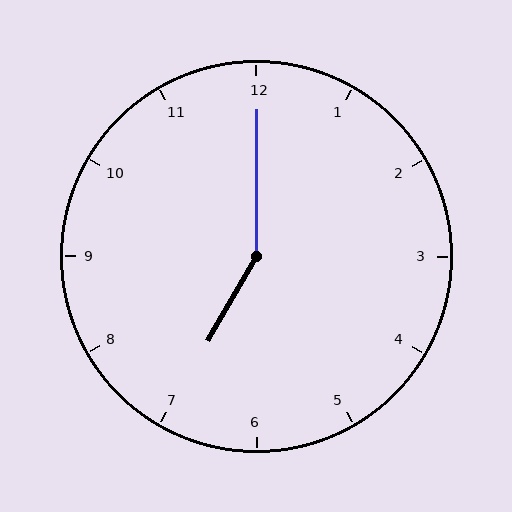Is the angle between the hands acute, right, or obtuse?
It is obtuse.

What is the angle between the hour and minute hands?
Approximately 150 degrees.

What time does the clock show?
7:00.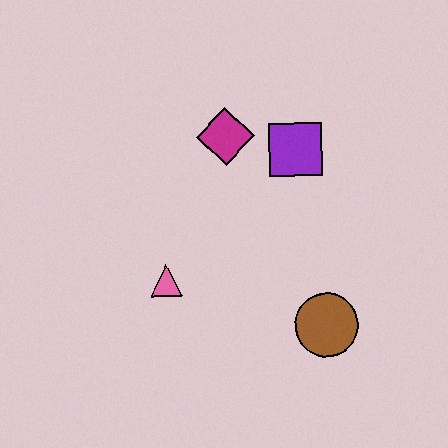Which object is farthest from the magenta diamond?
The brown circle is farthest from the magenta diamond.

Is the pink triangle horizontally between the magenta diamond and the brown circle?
No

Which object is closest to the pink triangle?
The magenta diamond is closest to the pink triangle.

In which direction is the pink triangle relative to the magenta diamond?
The pink triangle is below the magenta diamond.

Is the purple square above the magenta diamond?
No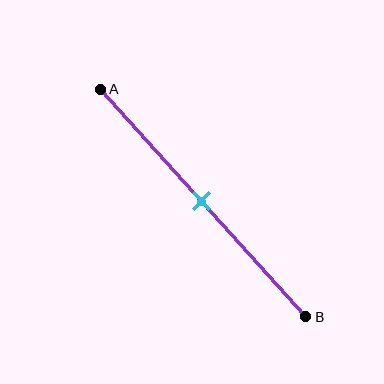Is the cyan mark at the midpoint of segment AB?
Yes, the mark is approximately at the midpoint.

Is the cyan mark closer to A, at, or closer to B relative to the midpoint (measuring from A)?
The cyan mark is approximately at the midpoint of segment AB.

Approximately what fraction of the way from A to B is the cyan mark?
The cyan mark is approximately 50% of the way from A to B.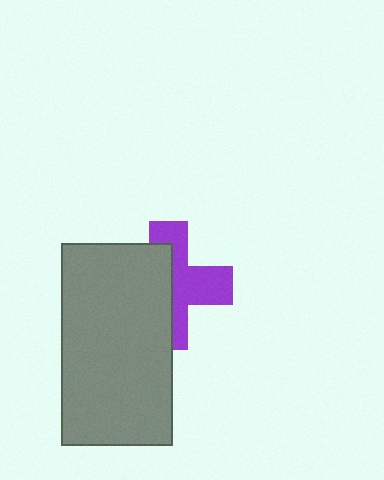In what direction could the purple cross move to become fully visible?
The purple cross could move right. That would shift it out from behind the gray rectangle entirely.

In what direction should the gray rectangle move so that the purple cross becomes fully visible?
The gray rectangle should move left. That is the shortest direction to clear the overlap and leave the purple cross fully visible.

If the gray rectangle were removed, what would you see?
You would see the complete purple cross.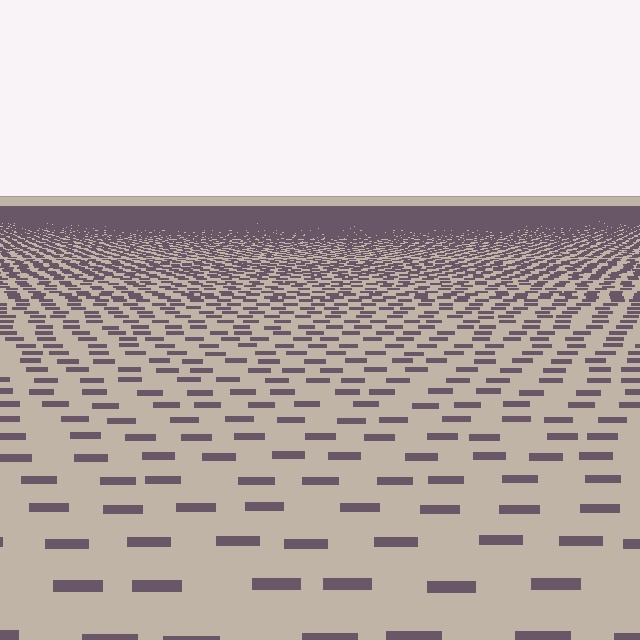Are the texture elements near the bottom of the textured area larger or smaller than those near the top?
Larger. Near the bottom, elements are closer to the viewer and appear at a bigger on-screen size.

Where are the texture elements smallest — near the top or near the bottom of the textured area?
Near the top.